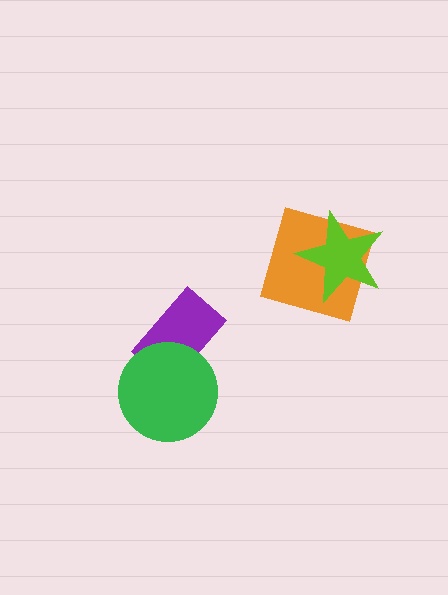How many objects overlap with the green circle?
1 object overlaps with the green circle.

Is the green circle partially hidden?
No, no other shape covers it.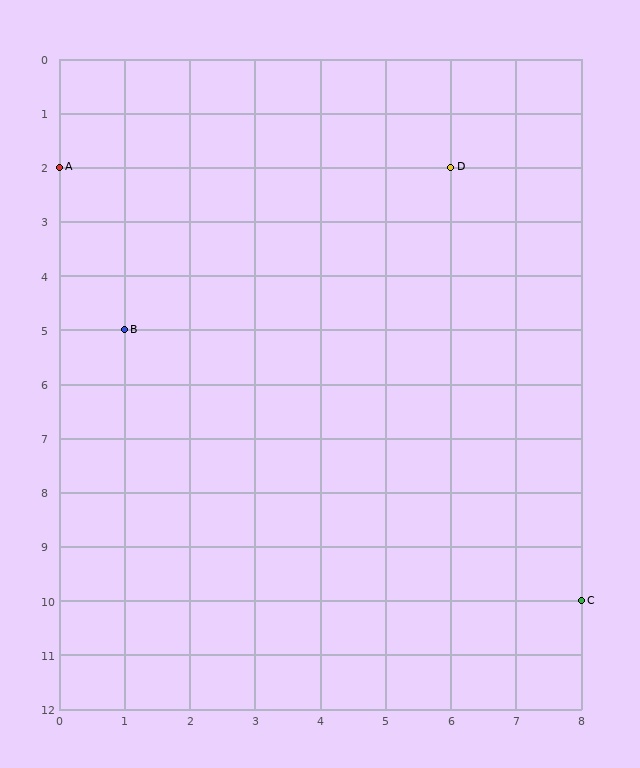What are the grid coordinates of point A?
Point A is at grid coordinates (0, 2).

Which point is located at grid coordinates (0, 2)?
Point A is at (0, 2).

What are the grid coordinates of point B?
Point B is at grid coordinates (1, 5).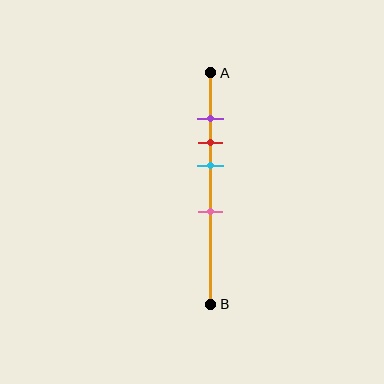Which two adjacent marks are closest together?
The purple and red marks are the closest adjacent pair.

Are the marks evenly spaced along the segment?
No, the marks are not evenly spaced.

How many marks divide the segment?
There are 4 marks dividing the segment.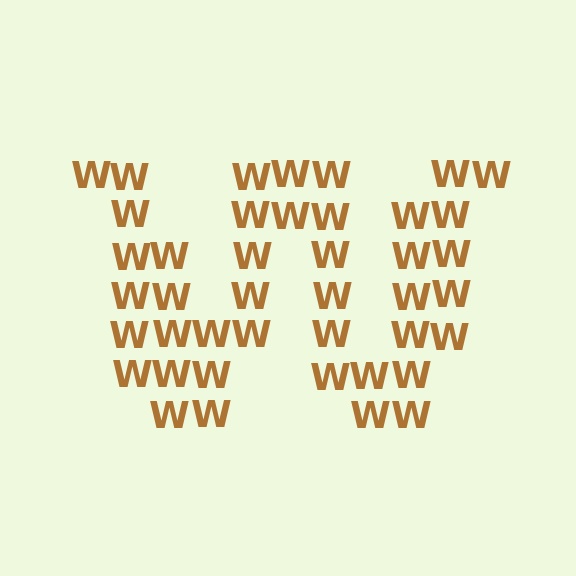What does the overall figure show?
The overall figure shows the letter W.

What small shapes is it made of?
It is made of small letter W's.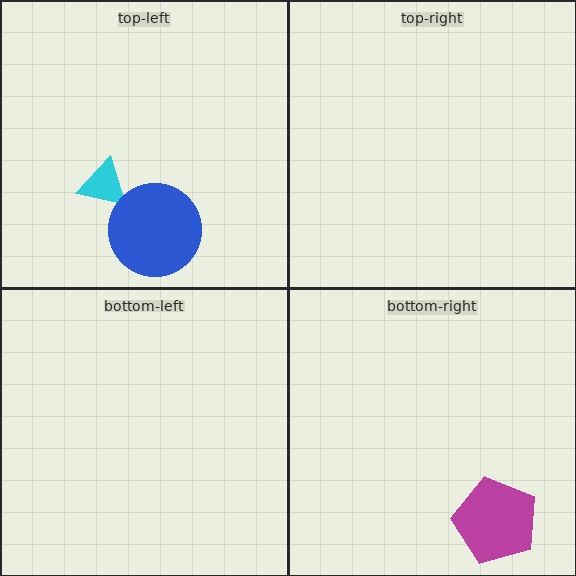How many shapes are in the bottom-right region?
1.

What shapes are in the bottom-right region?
The magenta pentagon.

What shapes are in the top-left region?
The cyan triangle, the blue circle.